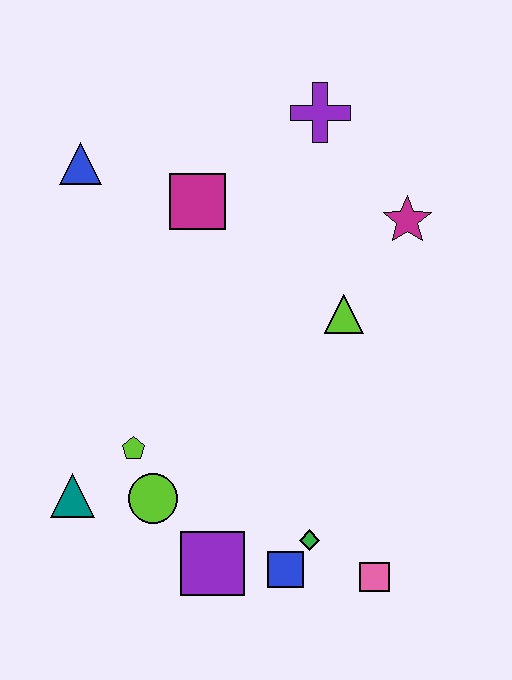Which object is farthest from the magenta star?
The teal triangle is farthest from the magenta star.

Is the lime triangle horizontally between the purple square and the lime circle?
No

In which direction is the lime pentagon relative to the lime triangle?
The lime pentagon is to the left of the lime triangle.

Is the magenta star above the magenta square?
No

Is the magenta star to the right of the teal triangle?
Yes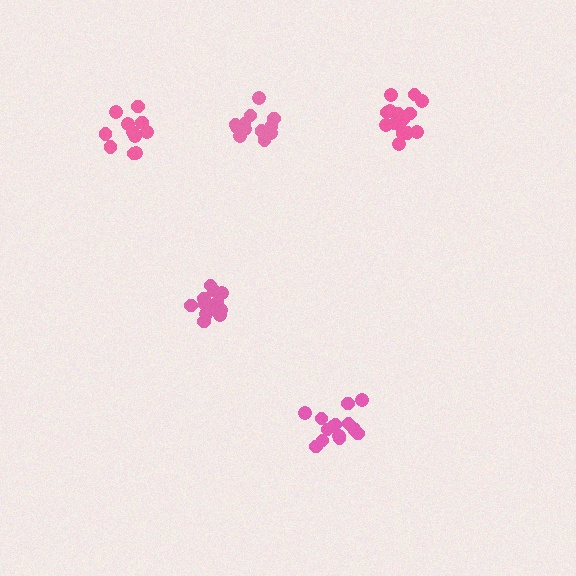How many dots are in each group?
Group 1: 14 dots, Group 2: 12 dots, Group 3: 14 dots, Group 4: 12 dots, Group 5: 15 dots (67 total).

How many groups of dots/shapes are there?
There are 5 groups.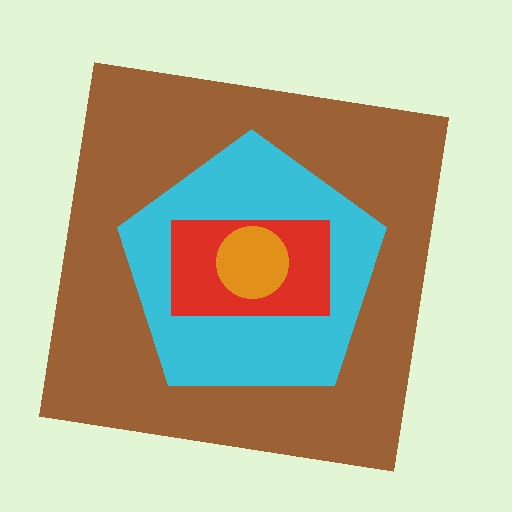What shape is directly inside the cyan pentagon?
The red rectangle.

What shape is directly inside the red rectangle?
The orange circle.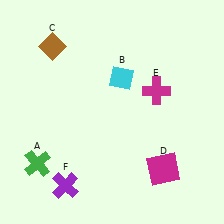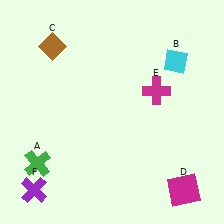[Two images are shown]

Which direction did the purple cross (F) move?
The purple cross (F) moved left.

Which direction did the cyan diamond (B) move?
The cyan diamond (B) moved right.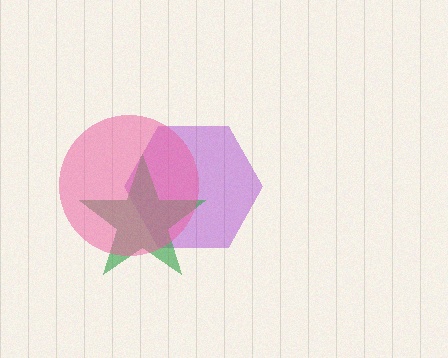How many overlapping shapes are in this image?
There are 3 overlapping shapes in the image.